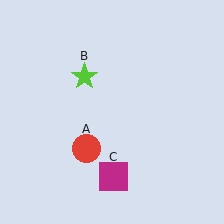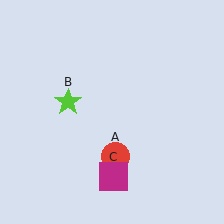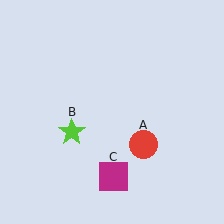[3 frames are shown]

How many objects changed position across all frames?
2 objects changed position: red circle (object A), lime star (object B).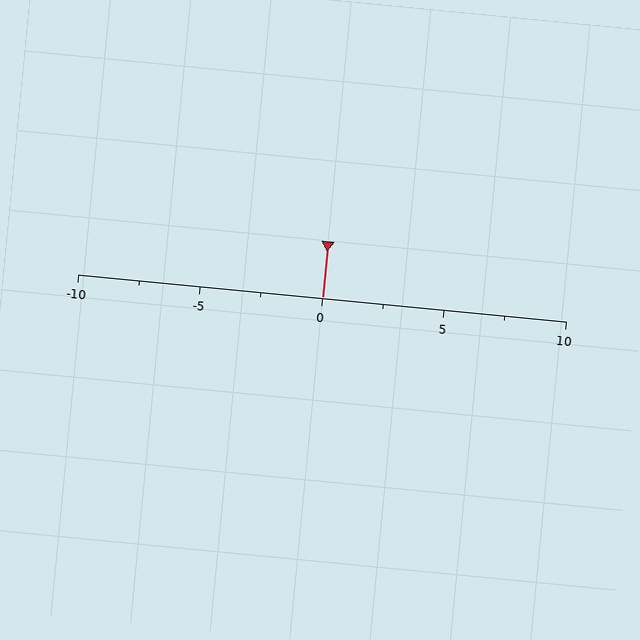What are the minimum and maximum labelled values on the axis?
The axis runs from -10 to 10.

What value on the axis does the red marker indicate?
The marker indicates approximately 0.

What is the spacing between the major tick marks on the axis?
The major ticks are spaced 5 apart.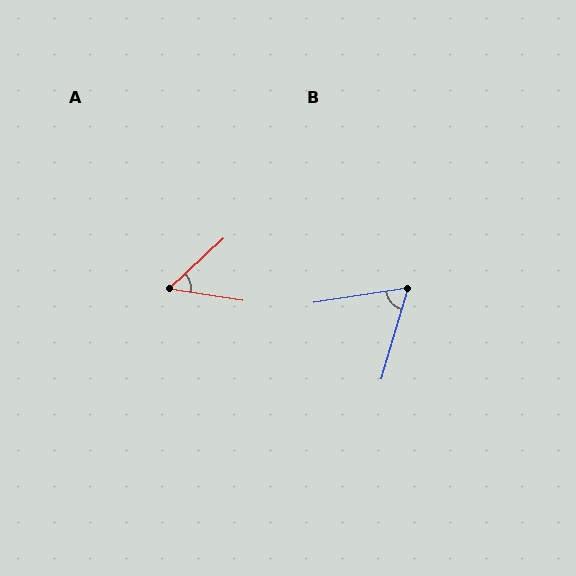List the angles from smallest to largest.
A (51°), B (65°).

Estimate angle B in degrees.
Approximately 65 degrees.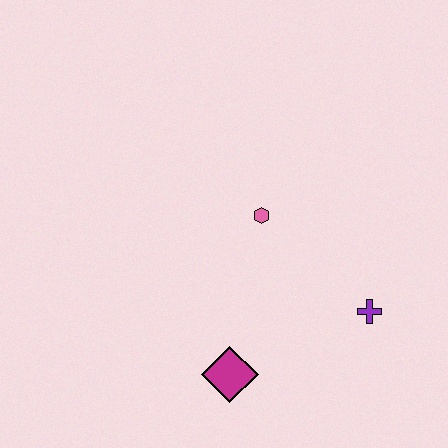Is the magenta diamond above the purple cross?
No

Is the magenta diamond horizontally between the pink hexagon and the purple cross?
No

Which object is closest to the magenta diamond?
The purple cross is closest to the magenta diamond.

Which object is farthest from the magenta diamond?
The pink hexagon is farthest from the magenta diamond.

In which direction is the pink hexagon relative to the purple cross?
The pink hexagon is to the left of the purple cross.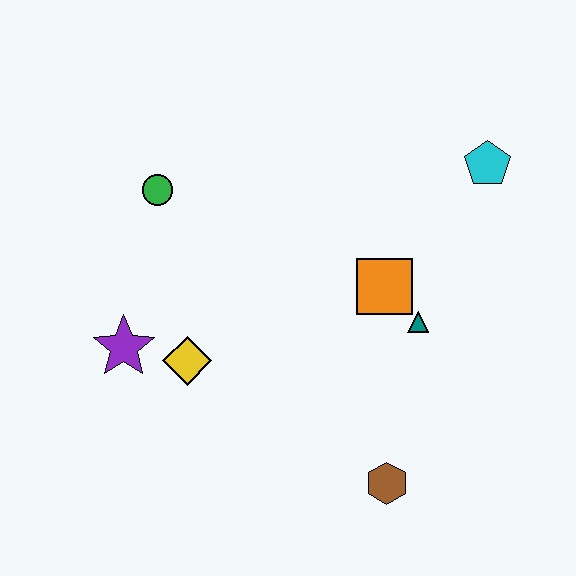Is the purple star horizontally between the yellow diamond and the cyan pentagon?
No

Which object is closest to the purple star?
The yellow diamond is closest to the purple star.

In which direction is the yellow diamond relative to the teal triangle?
The yellow diamond is to the left of the teal triangle.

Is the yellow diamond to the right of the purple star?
Yes